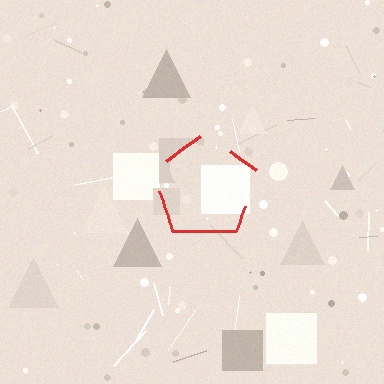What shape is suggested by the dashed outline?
The dashed outline suggests a pentagon.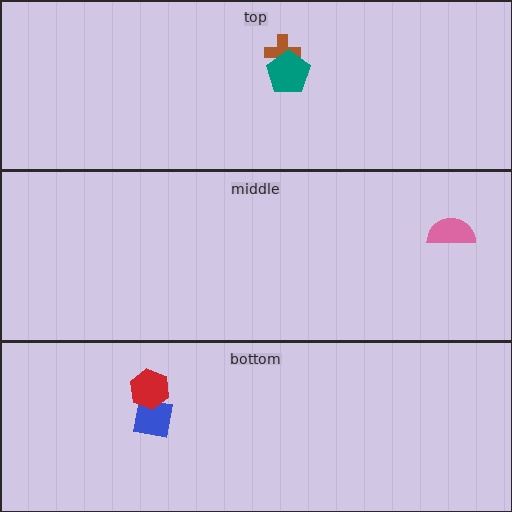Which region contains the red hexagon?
The bottom region.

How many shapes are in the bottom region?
2.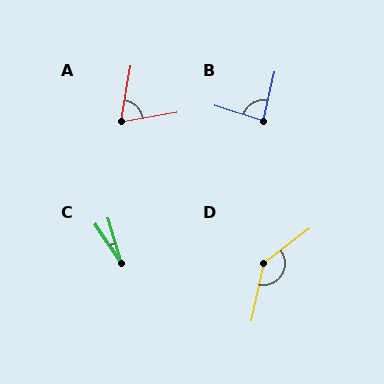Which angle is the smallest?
C, at approximately 18 degrees.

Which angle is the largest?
D, at approximately 140 degrees.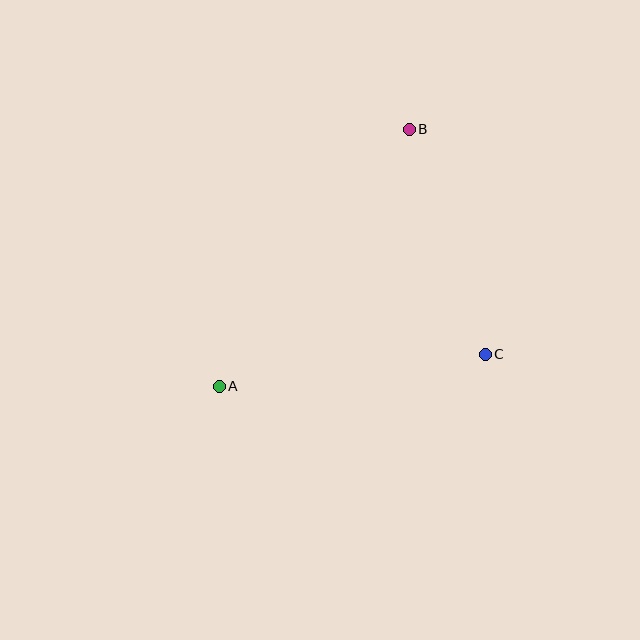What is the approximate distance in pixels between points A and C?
The distance between A and C is approximately 268 pixels.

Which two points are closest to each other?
Points B and C are closest to each other.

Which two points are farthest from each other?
Points A and B are farthest from each other.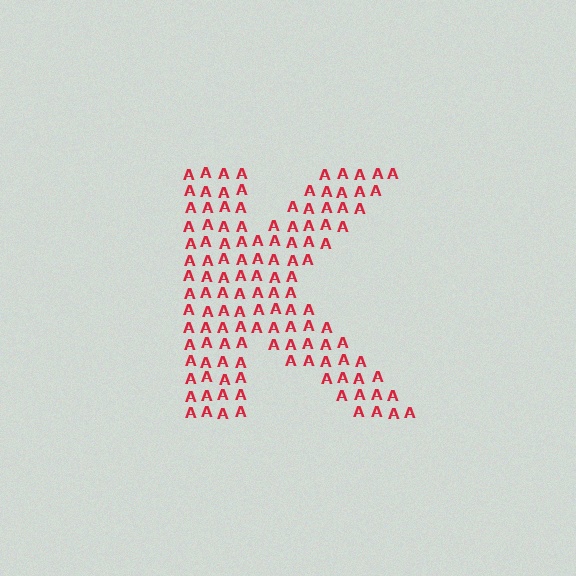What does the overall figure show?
The overall figure shows the letter K.